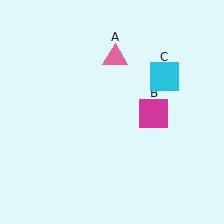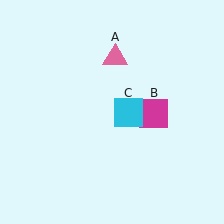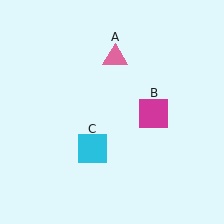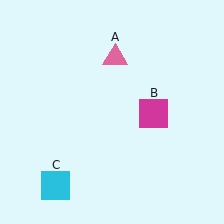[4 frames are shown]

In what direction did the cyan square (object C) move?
The cyan square (object C) moved down and to the left.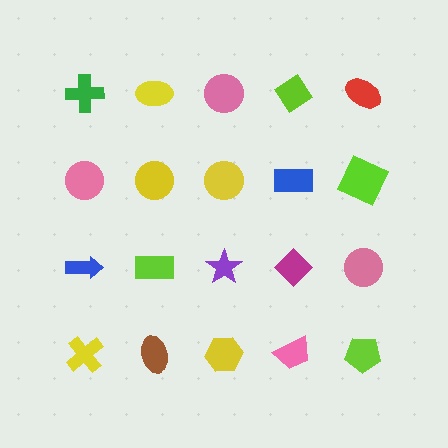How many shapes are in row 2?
5 shapes.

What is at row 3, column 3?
A purple star.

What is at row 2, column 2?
A yellow circle.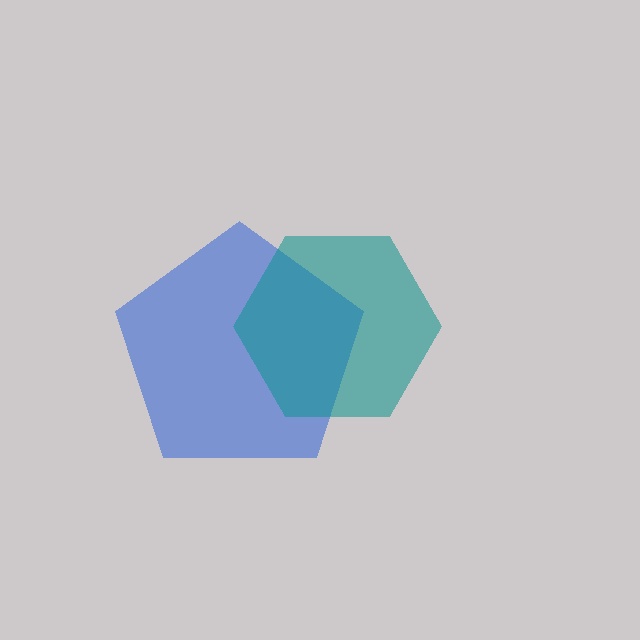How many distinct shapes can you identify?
There are 2 distinct shapes: a blue pentagon, a teal hexagon.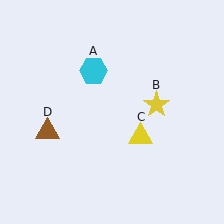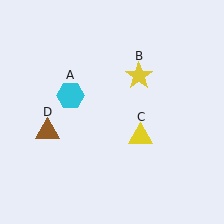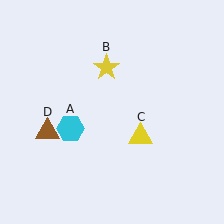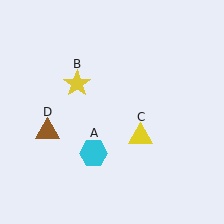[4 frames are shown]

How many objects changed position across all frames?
2 objects changed position: cyan hexagon (object A), yellow star (object B).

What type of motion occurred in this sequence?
The cyan hexagon (object A), yellow star (object B) rotated counterclockwise around the center of the scene.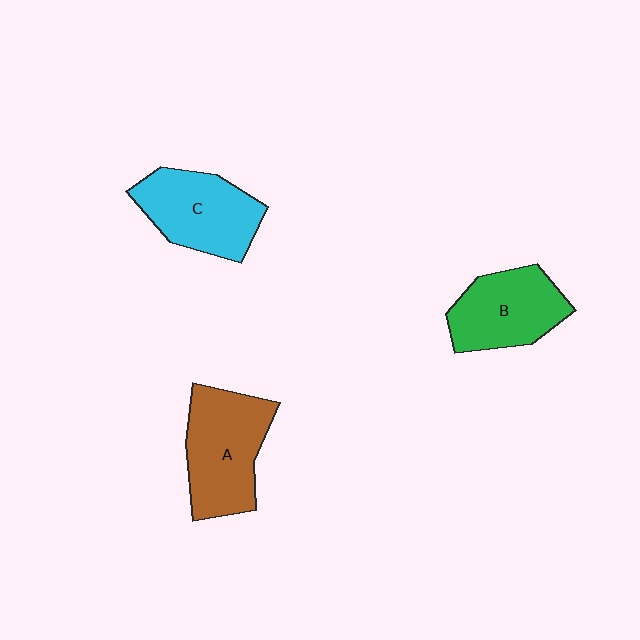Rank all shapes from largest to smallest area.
From largest to smallest: A (brown), C (cyan), B (green).